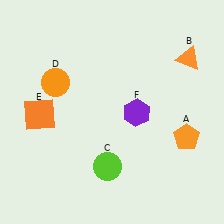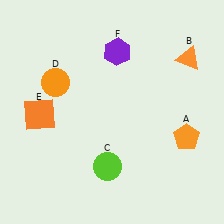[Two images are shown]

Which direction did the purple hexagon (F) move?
The purple hexagon (F) moved up.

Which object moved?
The purple hexagon (F) moved up.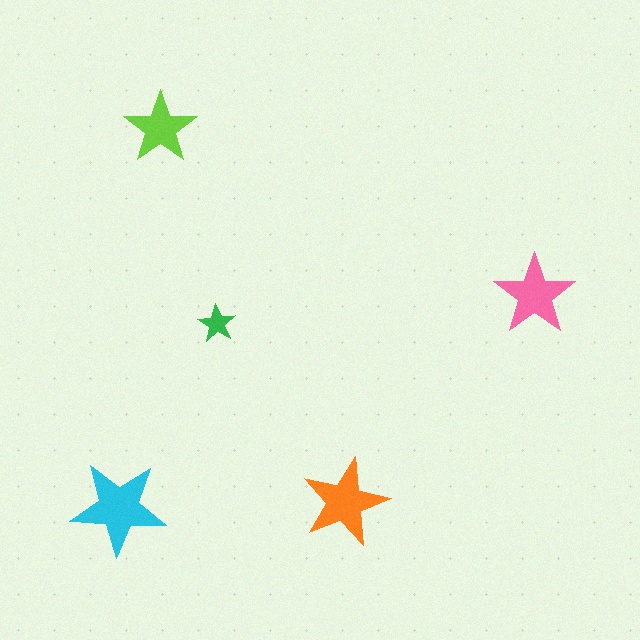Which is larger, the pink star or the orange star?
The orange one.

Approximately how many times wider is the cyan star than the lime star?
About 1.5 times wider.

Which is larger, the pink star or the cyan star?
The cyan one.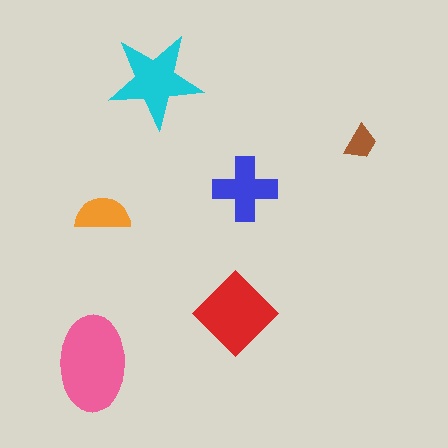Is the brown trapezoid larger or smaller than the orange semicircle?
Smaller.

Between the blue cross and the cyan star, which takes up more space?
The cyan star.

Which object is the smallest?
The brown trapezoid.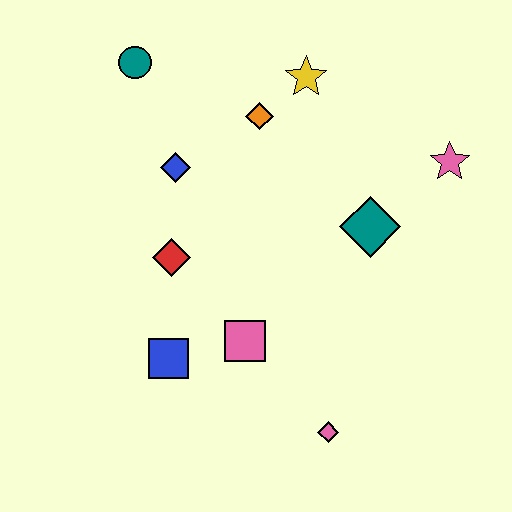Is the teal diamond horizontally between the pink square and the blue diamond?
No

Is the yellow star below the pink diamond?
No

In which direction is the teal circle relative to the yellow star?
The teal circle is to the left of the yellow star.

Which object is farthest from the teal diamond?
The teal circle is farthest from the teal diamond.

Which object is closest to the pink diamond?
The pink square is closest to the pink diamond.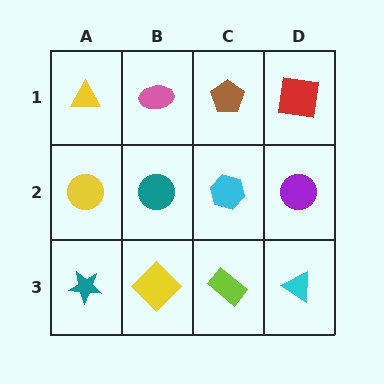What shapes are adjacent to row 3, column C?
A cyan hexagon (row 2, column C), a yellow diamond (row 3, column B), a cyan triangle (row 3, column D).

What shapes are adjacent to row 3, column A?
A yellow circle (row 2, column A), a yellow diamond (row 3, column B).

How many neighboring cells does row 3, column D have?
2.